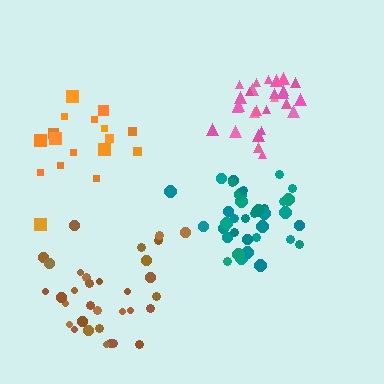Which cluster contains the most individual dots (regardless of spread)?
Teal (35).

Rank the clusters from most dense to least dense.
pink, teal, brown, orange.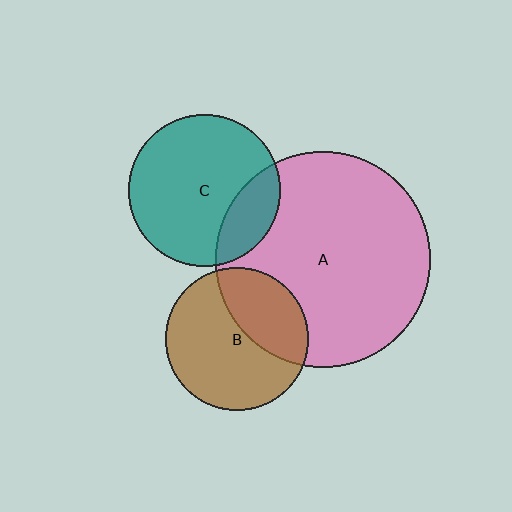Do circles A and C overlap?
Yes.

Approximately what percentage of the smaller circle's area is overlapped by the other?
Approximately 20%.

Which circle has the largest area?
Circle A (pink).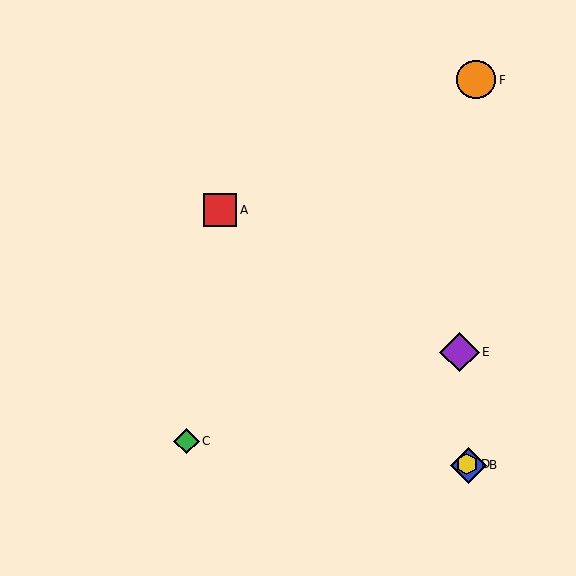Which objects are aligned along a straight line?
Objects A, B, D are aligned along a straight line.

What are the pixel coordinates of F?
Object F is at (476, 80).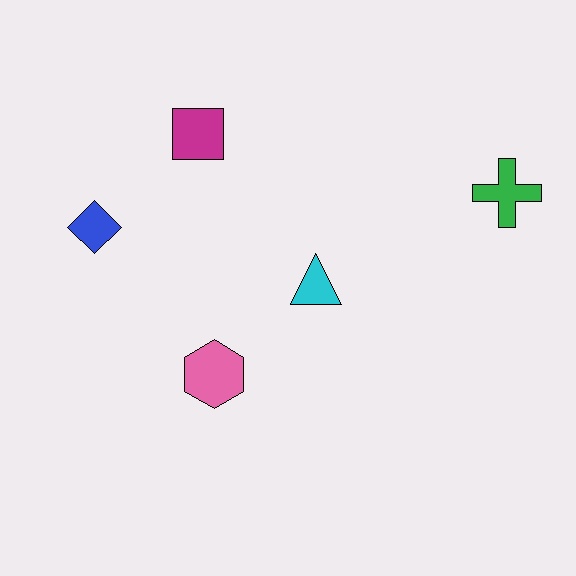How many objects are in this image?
There are 5 objects.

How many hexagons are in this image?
There is 1 hexagon.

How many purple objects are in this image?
There are no purple objects.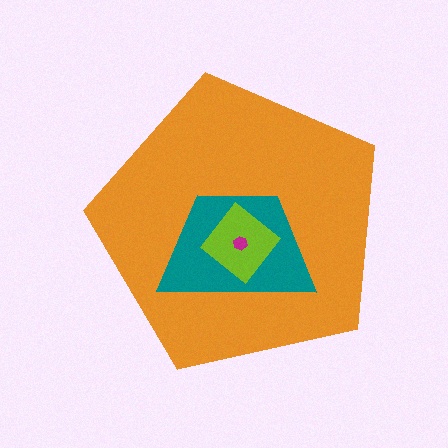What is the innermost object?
The magenta hexagon.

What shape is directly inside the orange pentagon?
The teal trapezoid.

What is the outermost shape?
The orange pentagon.